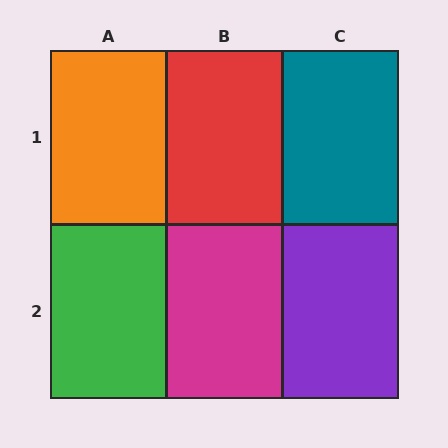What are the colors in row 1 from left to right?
Orange, red, teal.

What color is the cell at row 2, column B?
Magenta.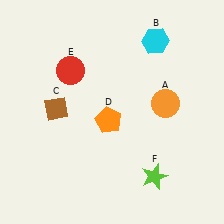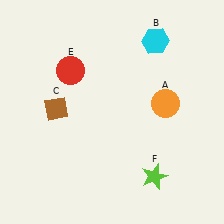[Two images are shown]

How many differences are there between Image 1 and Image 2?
There is 1 difference between the two images.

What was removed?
The orange pentagon (D) was removed in Image 2.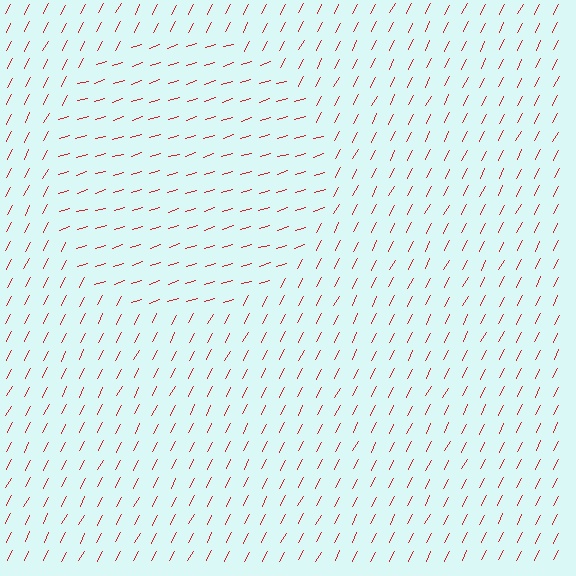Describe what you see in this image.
The image is filled with small red line segments. A circle region in the image has lines oriented differently from the surrounding lines, creating a visible texture boundary.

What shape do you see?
I see a circle.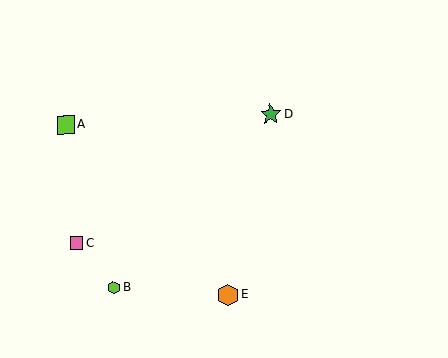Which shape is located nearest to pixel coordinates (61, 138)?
The lime square (labeled A) at (66, 125) is nearest to that location.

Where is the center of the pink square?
The center of the pink square is at (77, 243).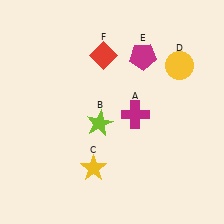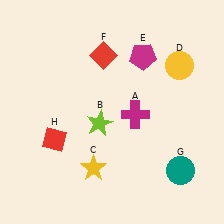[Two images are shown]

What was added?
A teal circle (G), a red diamond (H) were added in Image 2.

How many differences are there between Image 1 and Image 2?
There are 2 differences between the two images.